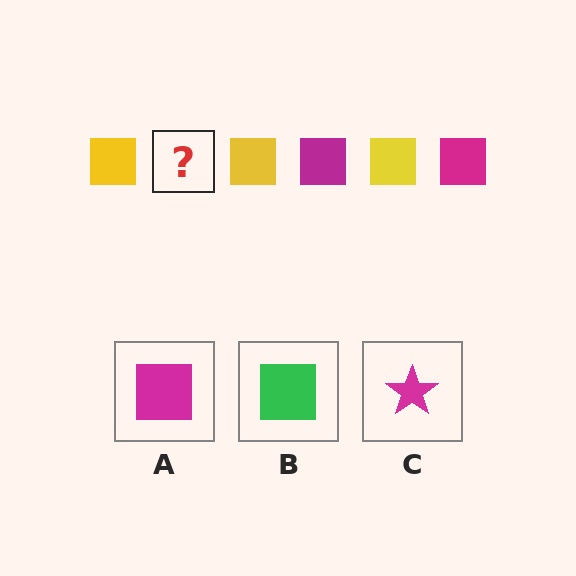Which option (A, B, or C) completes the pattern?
A.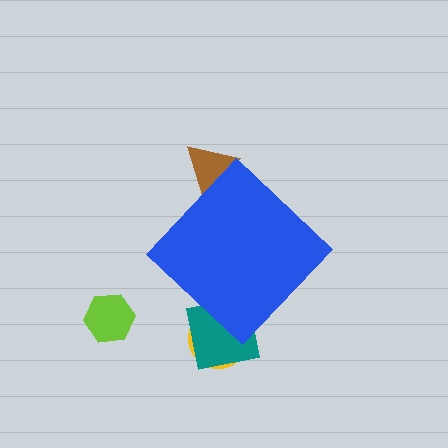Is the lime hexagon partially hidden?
No, the lime hexagon is fully visible.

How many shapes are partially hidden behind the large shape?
3 shapes are partially hidden.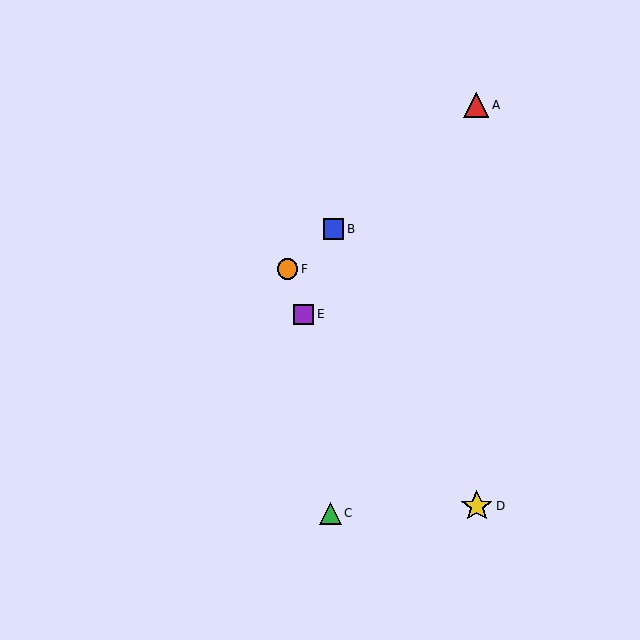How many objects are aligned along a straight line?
3 objects (A, B, F) are aligned along a straight line.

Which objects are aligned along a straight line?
Objects A, B, F are aligned along a straight line.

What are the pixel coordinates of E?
Object E is at (304, 314).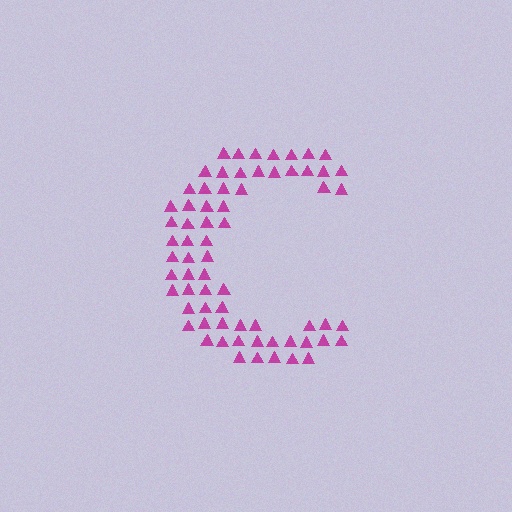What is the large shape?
The large shape is the letter C.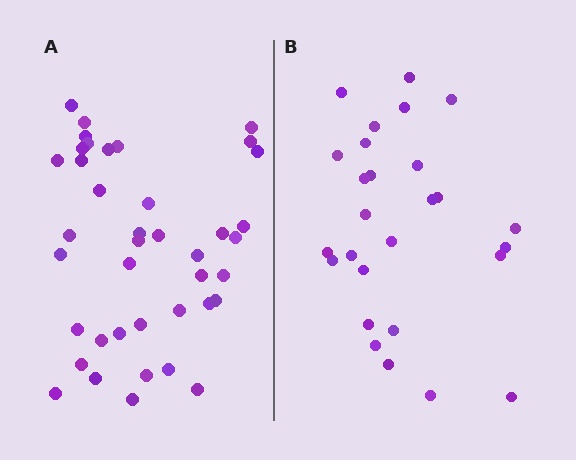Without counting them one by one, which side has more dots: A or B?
Region A (the left region) has more dots.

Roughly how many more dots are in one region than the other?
Region A has approximately 15 more dots than region B.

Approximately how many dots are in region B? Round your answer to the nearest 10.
About 30 dots. (The exact count is 27, which rounds to 30.)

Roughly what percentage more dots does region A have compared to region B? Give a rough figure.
About 50% more.